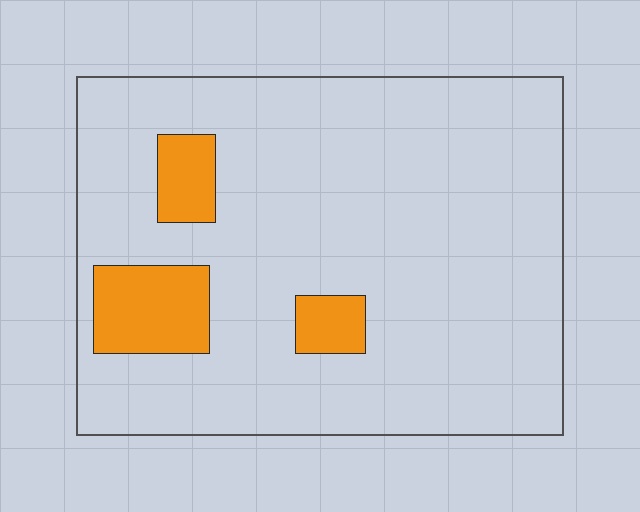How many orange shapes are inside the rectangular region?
3.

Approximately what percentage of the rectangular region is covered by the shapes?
Approximately 10%.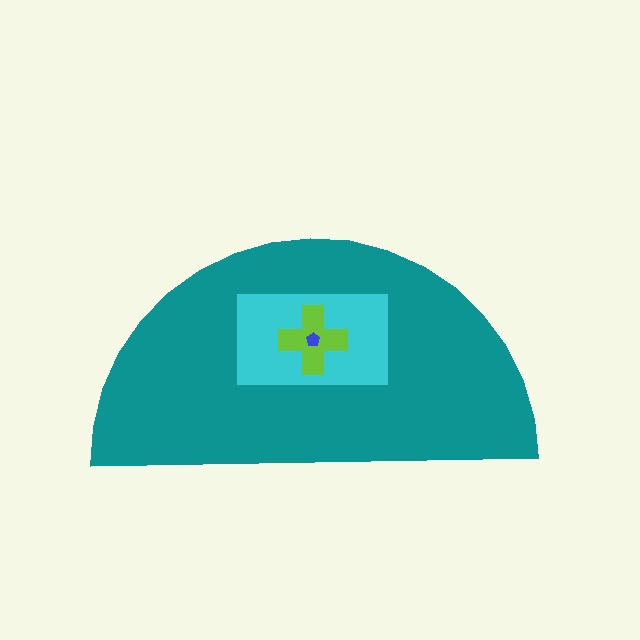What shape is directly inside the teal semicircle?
The cyan rectangle.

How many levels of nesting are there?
4.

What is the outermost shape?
The teal semicircle.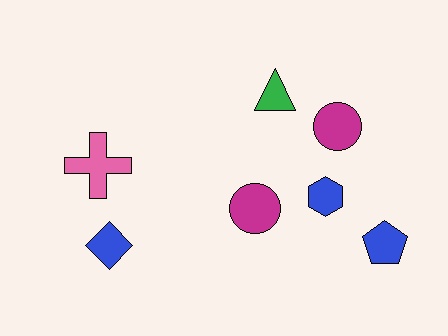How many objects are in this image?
There are 7 objects.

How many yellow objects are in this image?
There are no yellow objects.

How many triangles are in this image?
There is 1 triangle.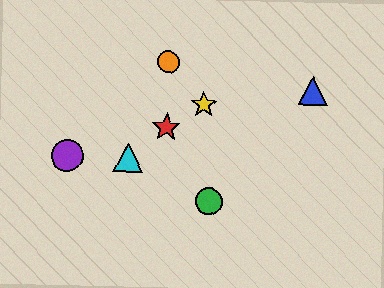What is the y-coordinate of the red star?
The red star is at y≈128.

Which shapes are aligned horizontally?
The purple circle, the cyan triangle are aligned horizontally.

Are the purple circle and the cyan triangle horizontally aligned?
Yes, both are at y≈156.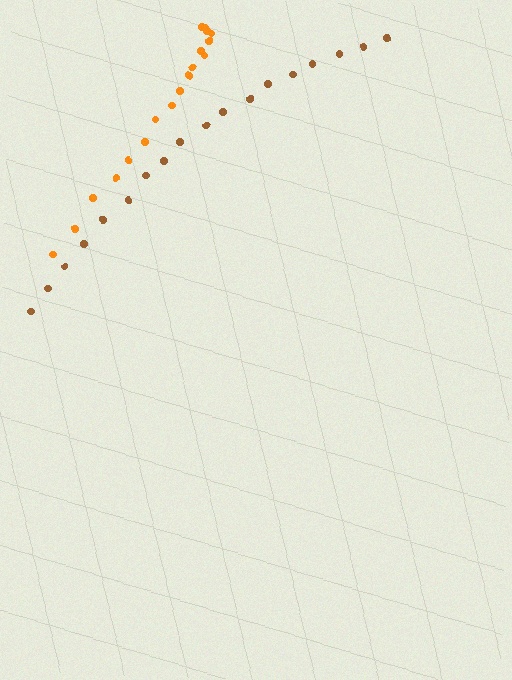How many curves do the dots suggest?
There are 2 distinct paths.